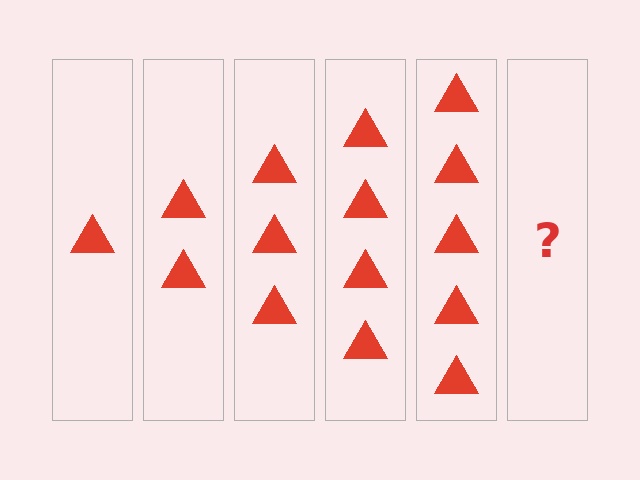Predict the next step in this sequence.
The next step is 6 triangles.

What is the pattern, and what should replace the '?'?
The pattern is that each step adds one more triangle. The '?' should be 6 triangles.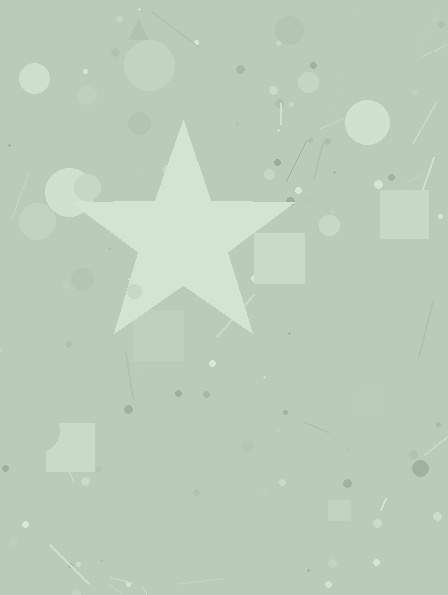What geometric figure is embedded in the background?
A star is embedded in the background.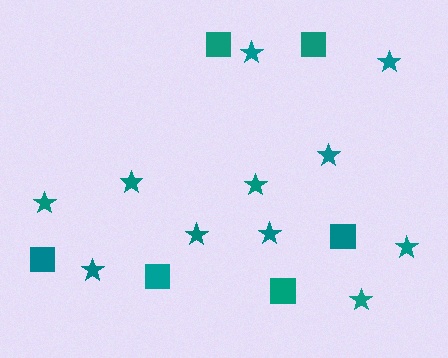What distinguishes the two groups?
There are 2 groups: one group of stars (11) and one group of squares (6).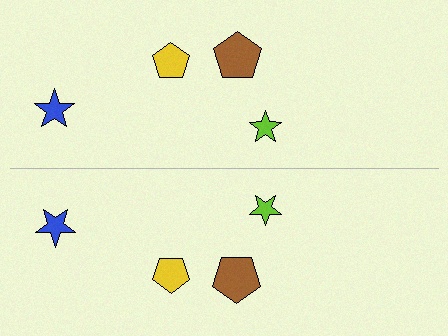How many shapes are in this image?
There are 8 shapes in this image.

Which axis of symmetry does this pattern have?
The pattern has a horizontal axis of symmetry running through the center of the image.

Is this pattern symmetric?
Yes, this pattern has bilateral (reflection) symmetry.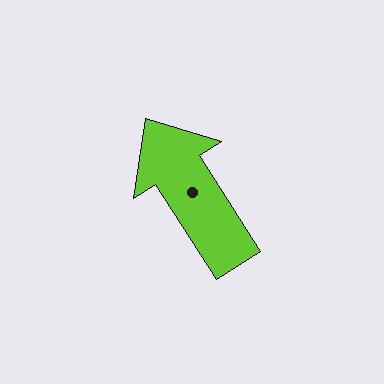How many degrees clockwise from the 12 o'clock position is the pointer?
Approximately 328 degrees.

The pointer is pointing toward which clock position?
Roughly 11 o'clock.